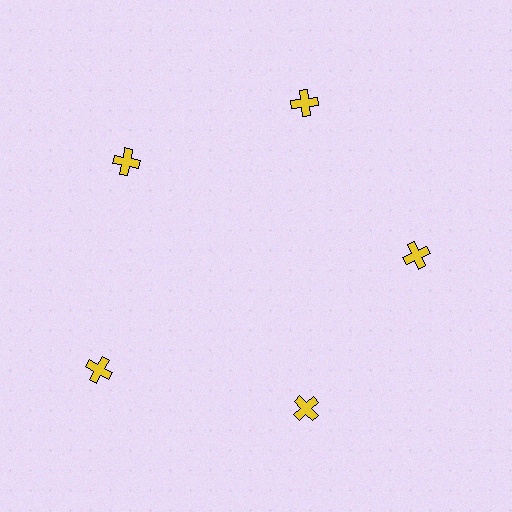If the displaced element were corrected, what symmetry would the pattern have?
It would have 5-fold rotational symmetry — the pattern would map onto itself every 72 degrees.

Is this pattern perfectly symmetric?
No. The 5 yellow crosses are arranged in a ring, but one element near the 8 o'clock position is pushed outward from the center, breaking the 5-fold rotational symmetry.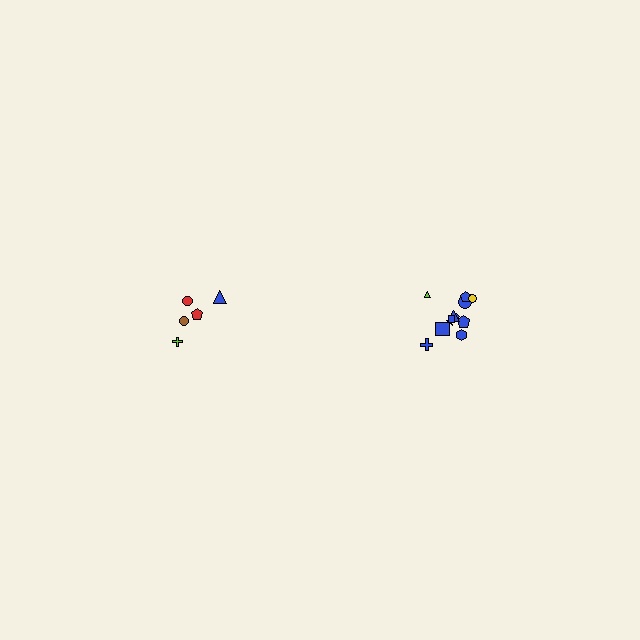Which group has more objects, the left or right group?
The right group.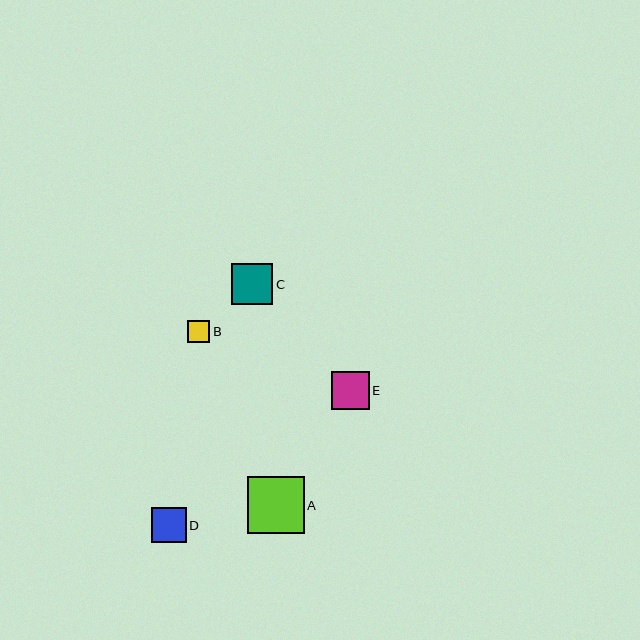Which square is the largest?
Square A is the largest with a size of approximately 57 pixels.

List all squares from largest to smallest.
From largest to smallest: A, C, E, D, B.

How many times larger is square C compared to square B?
Square C is approximately 1.9 times the size of square B.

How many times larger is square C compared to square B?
Square C is approximately 1.9 times the size of square B.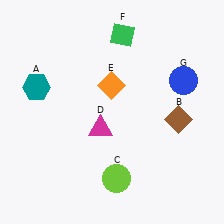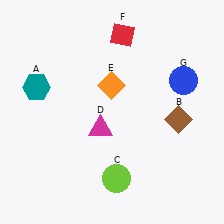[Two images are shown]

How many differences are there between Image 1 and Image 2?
There is 1 difference between the two images.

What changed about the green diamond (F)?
In Image 1, F is green. In Image 2, it changed to red.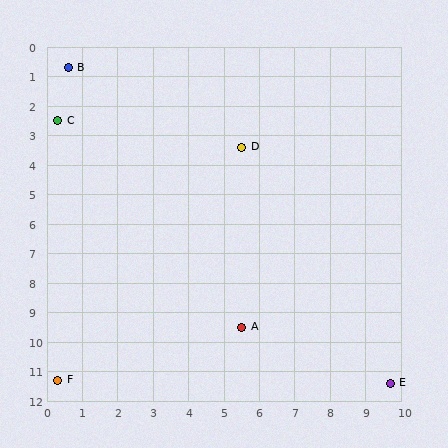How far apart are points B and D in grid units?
Points B and D are about 5.6 grid units apart.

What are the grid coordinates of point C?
Point C is at approximately (0.3, 2.5).